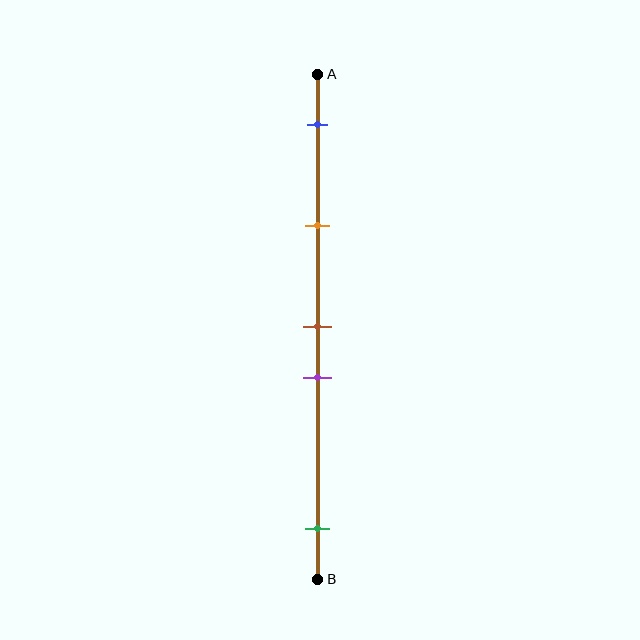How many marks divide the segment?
There are 5 marks dividing the segment.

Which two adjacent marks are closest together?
The brown and purple marks are the closest adjacent pair.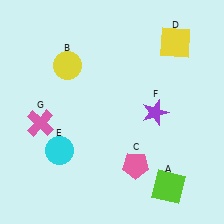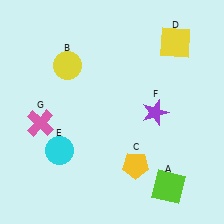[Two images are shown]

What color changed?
The pentagon (C) changed from pink in Image 1 to yellow in Image 2.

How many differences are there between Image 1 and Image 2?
There is 1 difference between the two images.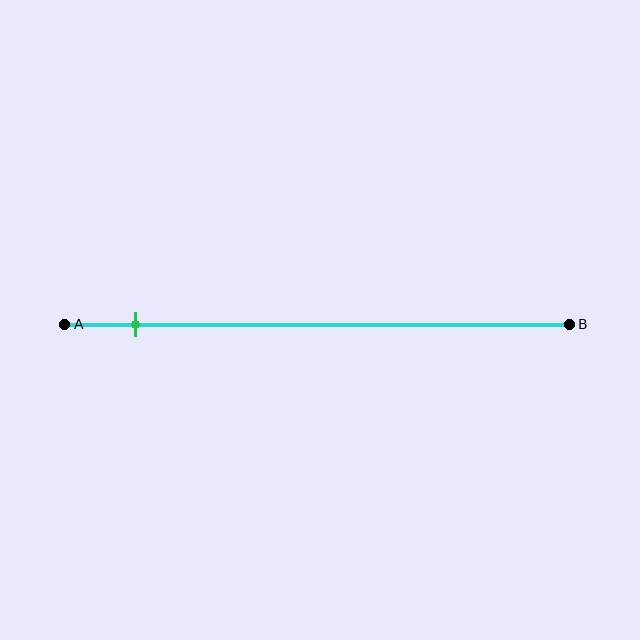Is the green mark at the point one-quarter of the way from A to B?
No, the mark is at about 15% from A, not at the 25% one-quarter point.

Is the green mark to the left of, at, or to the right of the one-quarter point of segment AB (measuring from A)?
The green mark is to the left of the one-quarter point of segment AB.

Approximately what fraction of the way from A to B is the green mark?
The green mark is approximately 15% of the way from A to B.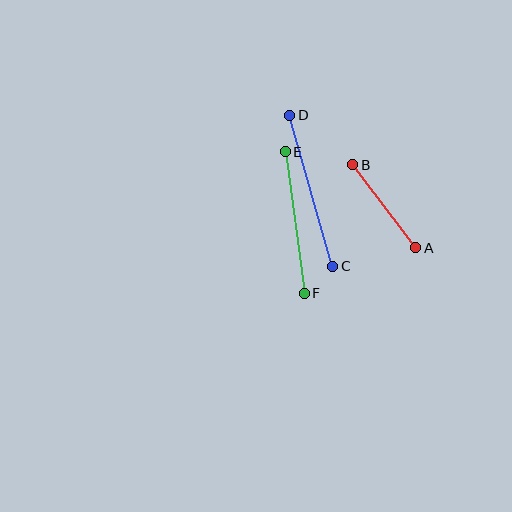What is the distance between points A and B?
The distance is approximately 104 pixels.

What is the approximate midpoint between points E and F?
The midpoint is at approximately (295, 222) pixels.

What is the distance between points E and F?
The distance is approximately 143 pixels.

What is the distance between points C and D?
The distance is approximately 157 pixels.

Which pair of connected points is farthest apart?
Points C and D are farthest apart.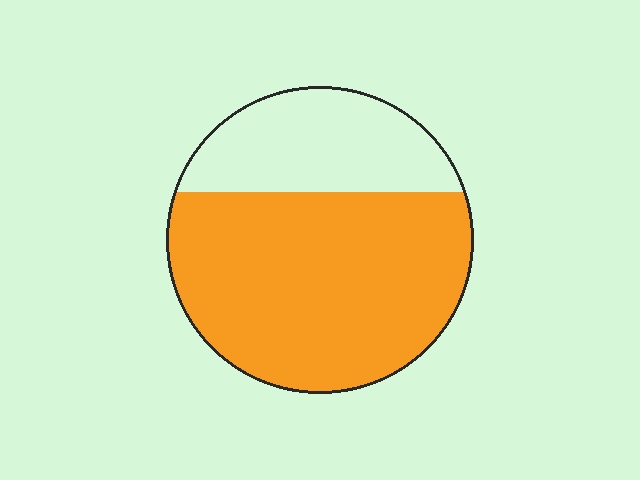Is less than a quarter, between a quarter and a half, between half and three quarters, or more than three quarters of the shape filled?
Between half and three quarters.